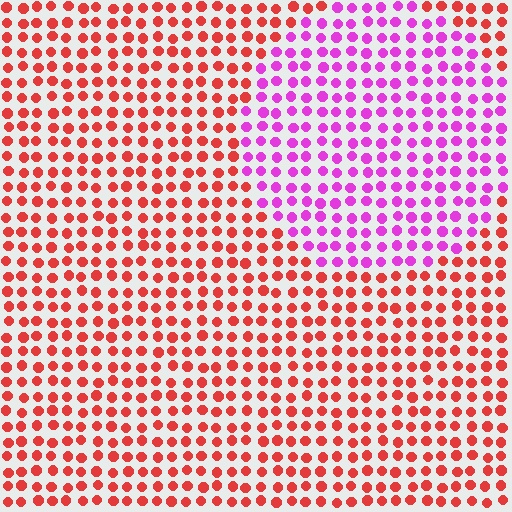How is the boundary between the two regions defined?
The boundary is defined purely by a slight shift in hue (about 57 degrees). Spacing, size, and orientation are identical on both sides.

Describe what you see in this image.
The image is filled with small red elements in a uniform arrangement. A circle-shaped region is visible where the elements are tinted to a slightly different hue, forming a subtle color boundary.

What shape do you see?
I see a circle.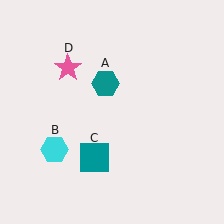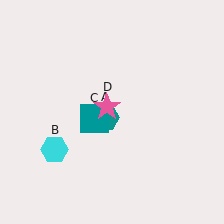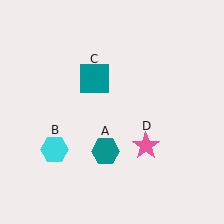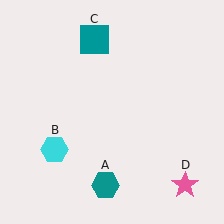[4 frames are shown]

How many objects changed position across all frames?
3 objects changed position: teal hexagon (object A), teal square (object C), pink star (object D).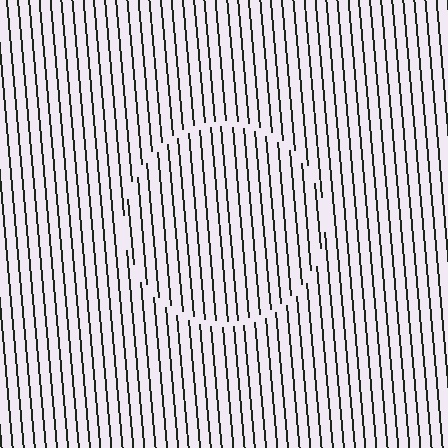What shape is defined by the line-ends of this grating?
An illusory circle. The interior of the shape contains the same grating, shifted by half a period — the contour is defined by the phase discontinuity where line-ends from the inner and outer gratings abut.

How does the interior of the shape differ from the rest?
The interior of the shape contains the same grating, shifted by half a period — the contour is defined by the phase discontinuity where line-ends from the inner and outer gratings abut.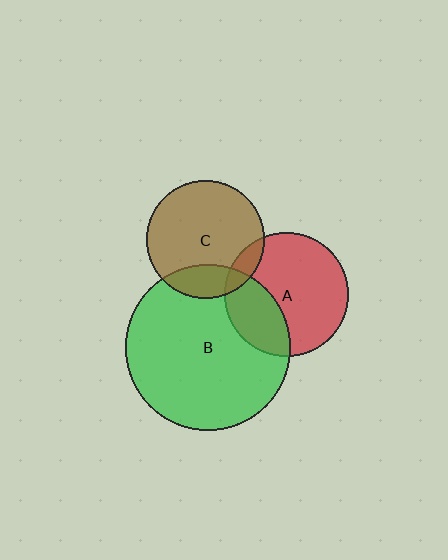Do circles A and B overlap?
Yes.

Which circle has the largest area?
Circle B (green).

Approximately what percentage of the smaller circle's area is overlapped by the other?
Approximately 30%.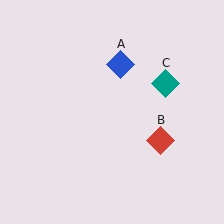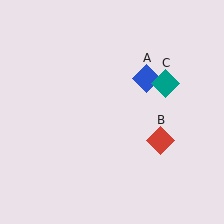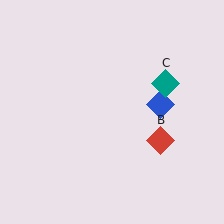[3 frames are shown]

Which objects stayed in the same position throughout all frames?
Red diamond (object B) and teal diamond (object C) remained stationary.